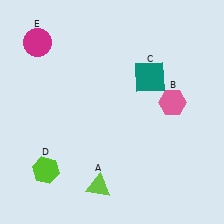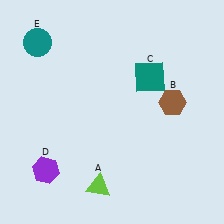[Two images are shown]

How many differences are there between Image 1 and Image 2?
There are 3 differences between the two images.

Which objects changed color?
B changed from pink to brown. D changed from lime to purple. E changed from magenta to teal.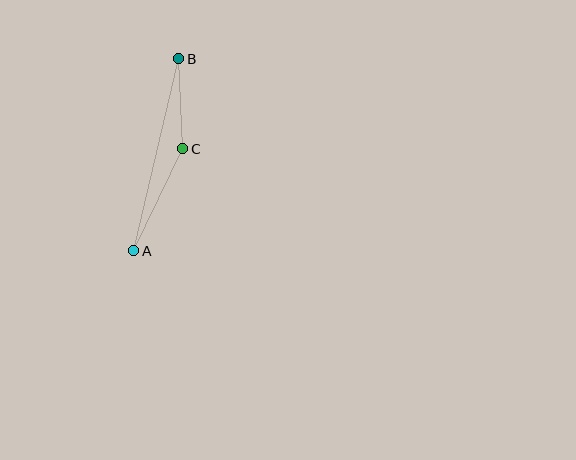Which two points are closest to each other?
Points B and C are closest to each other.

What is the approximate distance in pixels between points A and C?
The distance between A and C is approximately 113 pixels.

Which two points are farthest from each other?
Points A and B are farthest from each other.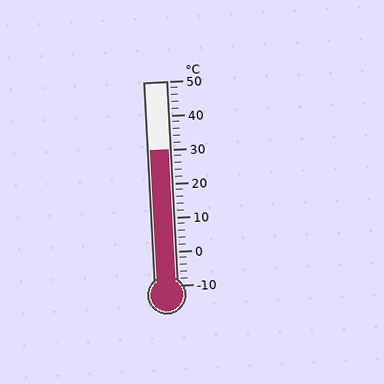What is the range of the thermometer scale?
The thermometer scale ranges from -10°C to 50°C.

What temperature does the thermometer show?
The thermometer shows approximately 30°C.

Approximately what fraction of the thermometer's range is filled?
The thermometer is filled to approximately 65% of its range.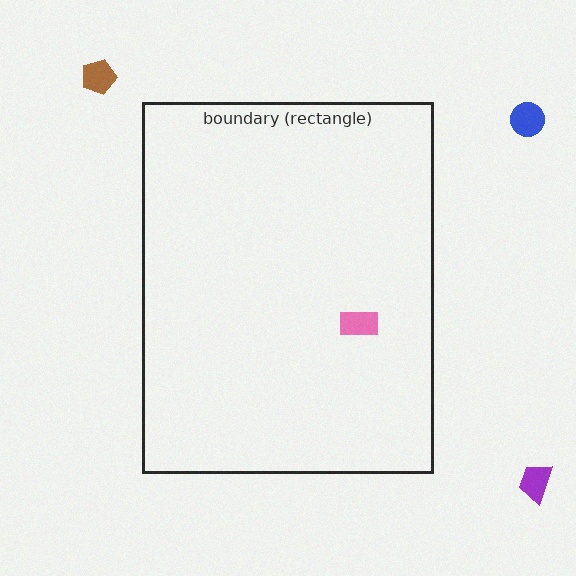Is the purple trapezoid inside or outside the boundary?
Outside.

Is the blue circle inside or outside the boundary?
Outside.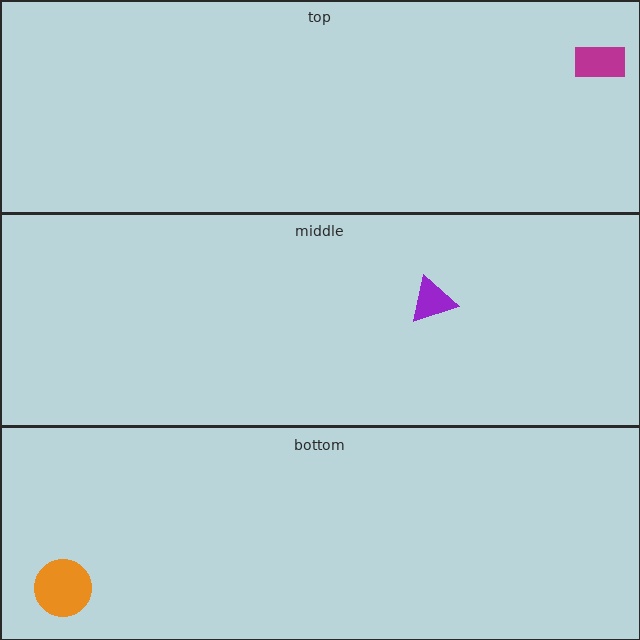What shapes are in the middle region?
The purple triangle.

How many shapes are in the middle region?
1.